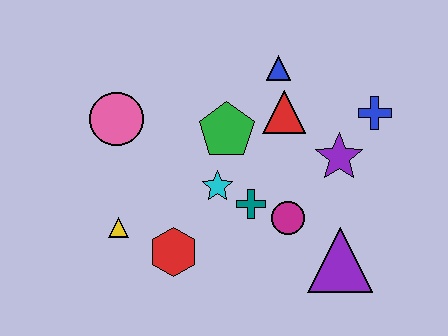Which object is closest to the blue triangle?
The red triangle is closest to the blue triangle.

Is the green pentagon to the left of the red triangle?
Yes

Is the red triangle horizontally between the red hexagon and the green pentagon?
No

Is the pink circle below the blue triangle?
Yes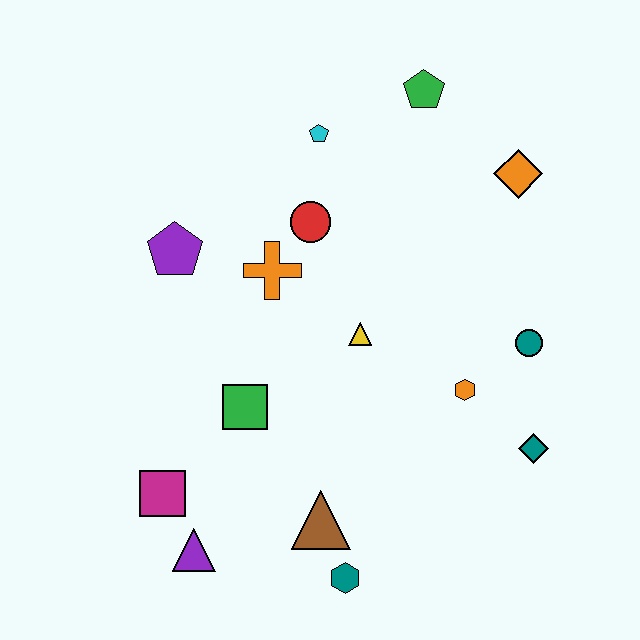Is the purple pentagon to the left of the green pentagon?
Yes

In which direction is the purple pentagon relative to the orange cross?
The purple pentagon is to the left of the orange cross.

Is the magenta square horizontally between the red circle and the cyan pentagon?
No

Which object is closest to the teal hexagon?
The brown triangle is closest to the teal hexagon.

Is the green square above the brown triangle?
Yes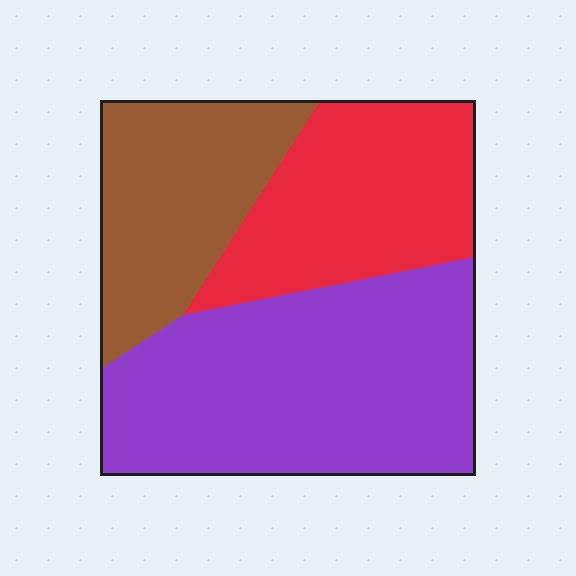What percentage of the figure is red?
Red covers 28% of the figure.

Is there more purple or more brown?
Purple.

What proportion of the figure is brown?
Brown takes up about one quarter (1/4) of the figure.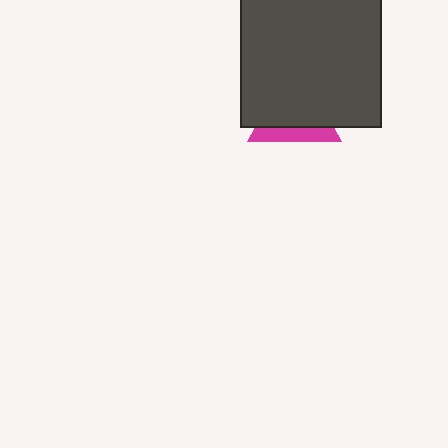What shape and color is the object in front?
The object in front is a dark gray square.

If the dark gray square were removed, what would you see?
You would see the complete magenta triangle.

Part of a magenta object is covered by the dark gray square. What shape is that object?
It is a triangle.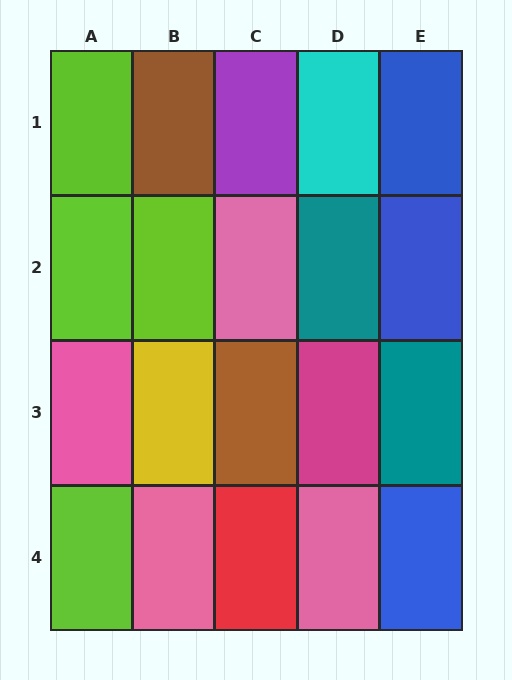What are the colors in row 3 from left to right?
Pink, yellow, brown, magenta, teal.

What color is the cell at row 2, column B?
Lime.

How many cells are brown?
2 cells are brown.